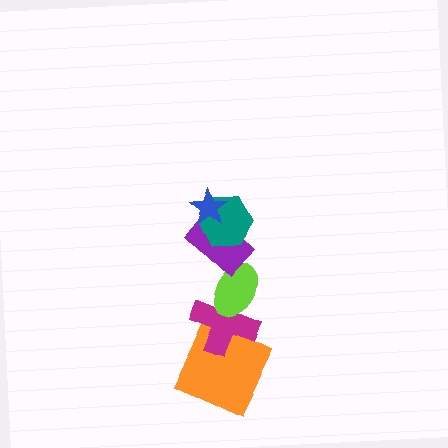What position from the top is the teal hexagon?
The teal hexagon is 2nd from the top.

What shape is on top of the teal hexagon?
The blue star is on top of the teal hexagon.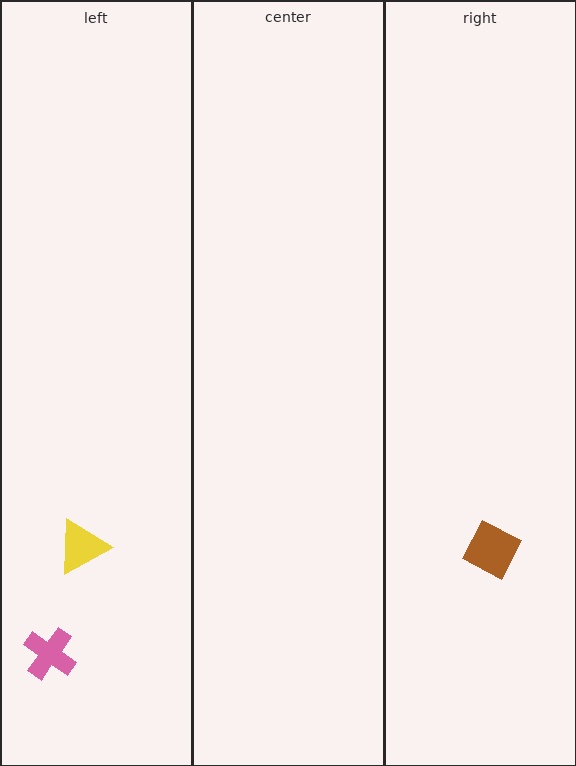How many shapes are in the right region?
1.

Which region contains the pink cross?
The left region.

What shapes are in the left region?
The pink cross, the yellow triangle.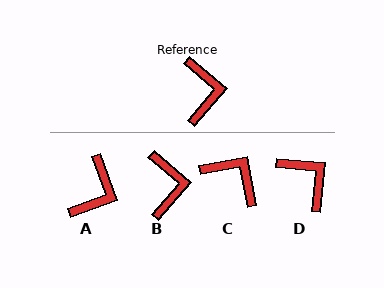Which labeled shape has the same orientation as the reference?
B.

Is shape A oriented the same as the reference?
No, it is off by about 29 degrees.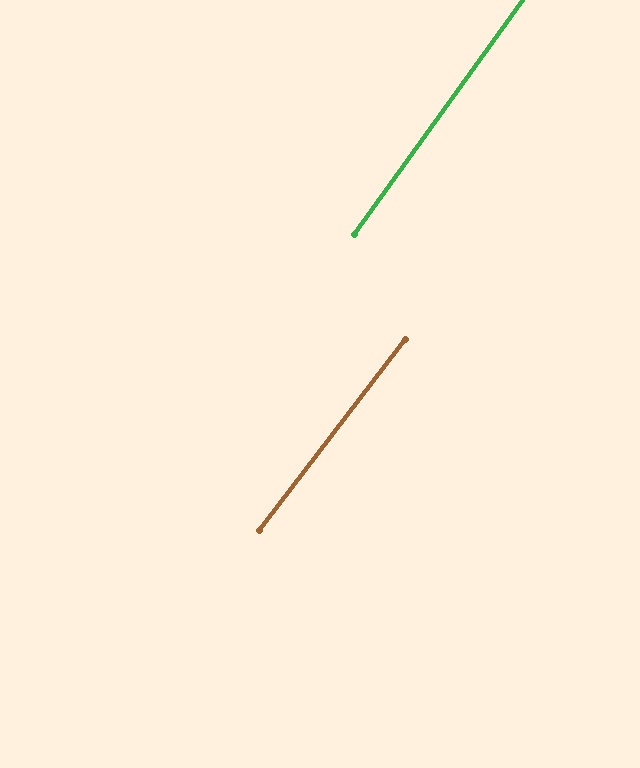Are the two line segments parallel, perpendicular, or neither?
Parallel — their directions differ by only 1.8°.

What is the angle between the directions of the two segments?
Approximately 2 degrees.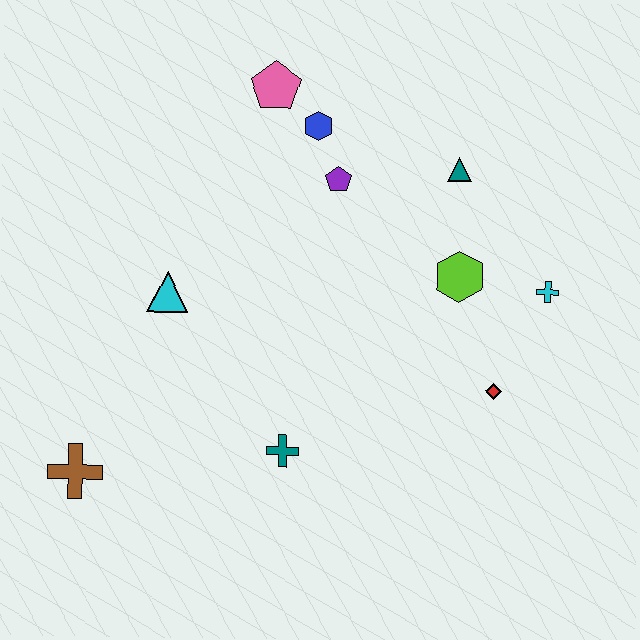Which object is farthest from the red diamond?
The brown cross is farthest from the red diamond.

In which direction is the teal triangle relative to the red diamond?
The teal triangle is above the red diamond.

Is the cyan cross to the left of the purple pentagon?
No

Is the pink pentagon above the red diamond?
Yes